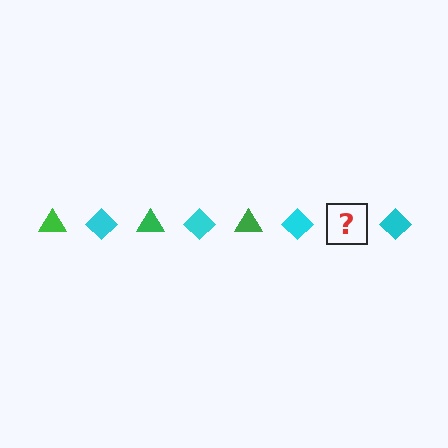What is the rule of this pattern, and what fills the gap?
The rule is that the pattern alternates between green triangle and cyan diamond. The gap should be filled with a green triangle.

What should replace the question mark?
The question mark should be replaced with a green triangle.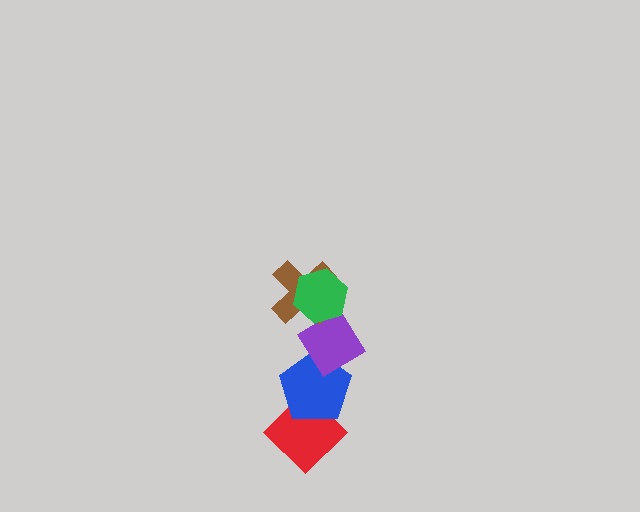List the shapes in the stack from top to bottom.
From top to bottom: the green hexagon, the brown cross, the purple diamond, the blue pentagon, the red diamond.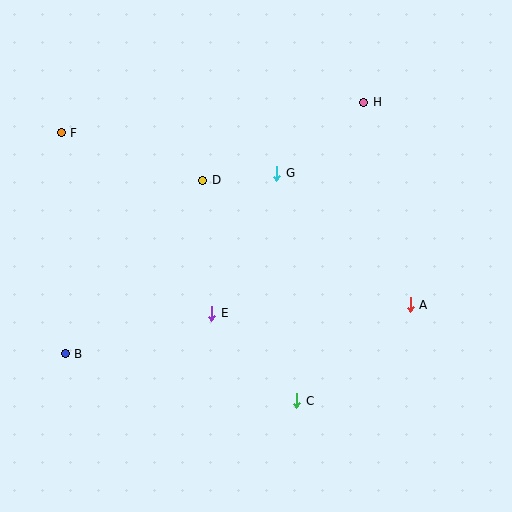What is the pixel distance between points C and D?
The distance between C and D is 240 pixels.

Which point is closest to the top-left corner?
Point F is closest to the top-left corner.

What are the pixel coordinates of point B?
Point B is at (65, 354).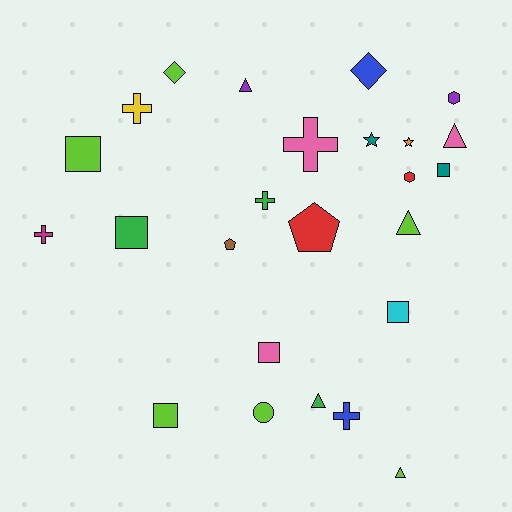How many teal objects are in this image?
There are 2 teal objects.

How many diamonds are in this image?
There are 2 diamonds.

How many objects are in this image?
There are 25 objects.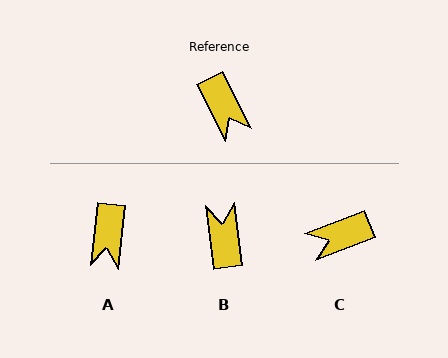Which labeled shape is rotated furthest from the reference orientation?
B, about 160 degrees away.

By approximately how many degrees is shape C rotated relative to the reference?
Approximately 96 degrees clockwise.